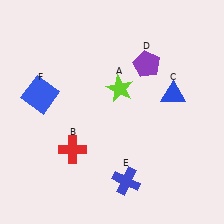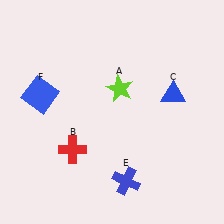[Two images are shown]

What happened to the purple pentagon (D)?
The purple pentagon (D) was removed in Image 2. It was in the top-right area of Image 1.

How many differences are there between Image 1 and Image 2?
There is 1 difference between the two images.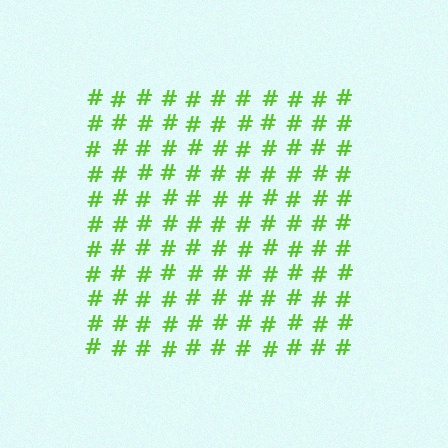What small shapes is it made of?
It is made of small hash symbols.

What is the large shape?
The large shape is a square.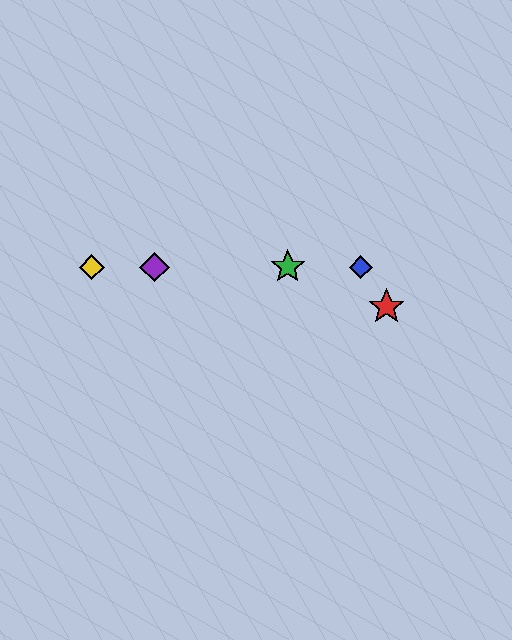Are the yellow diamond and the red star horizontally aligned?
No, the yellow diamond is at y≈267 and the red star is at y≈307.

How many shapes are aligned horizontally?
4 shapes (the blue diamond, the green star, the yellow diamond, the purple diamond) are aligned horizontally.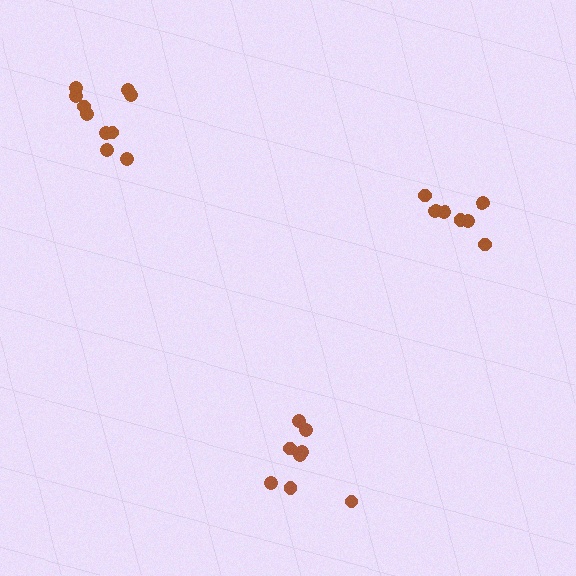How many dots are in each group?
Group 1: 7 dots, Group 2: 8 dots, Group 3: 10 dots (25 total).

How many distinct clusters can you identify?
There are 3 distinct clusters.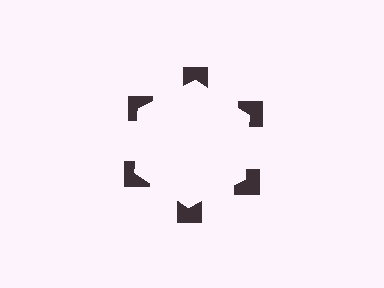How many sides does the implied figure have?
6 sides.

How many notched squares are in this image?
There are 6 — one at each vertex of the illusory hexagon.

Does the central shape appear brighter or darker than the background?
It typically appears slightly brighter than the background, even though no actual brightness change is drawn.